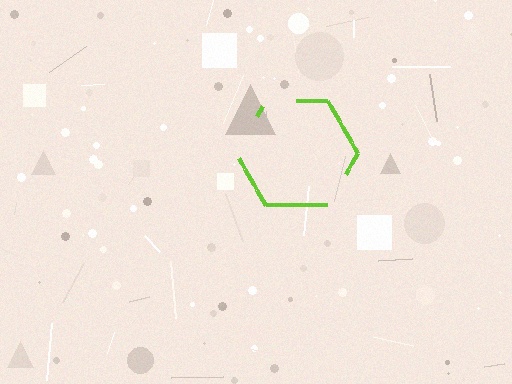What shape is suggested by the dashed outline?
The dashed outline suggests a hexagon.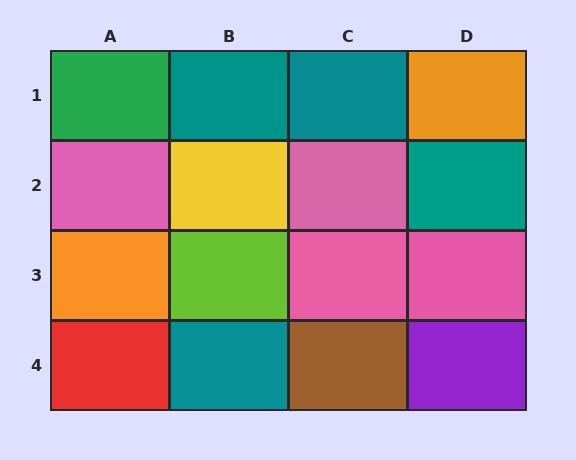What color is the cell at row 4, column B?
Teal.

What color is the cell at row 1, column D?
Orange.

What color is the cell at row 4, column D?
Purple.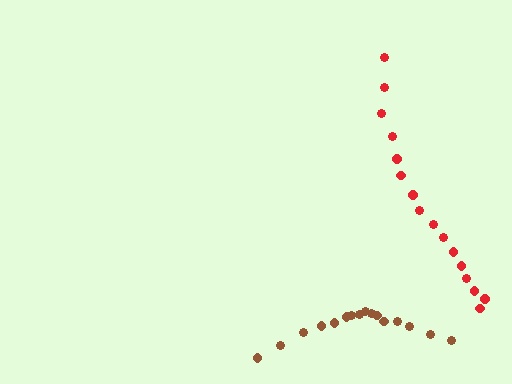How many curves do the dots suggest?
There are 2 distinct paths.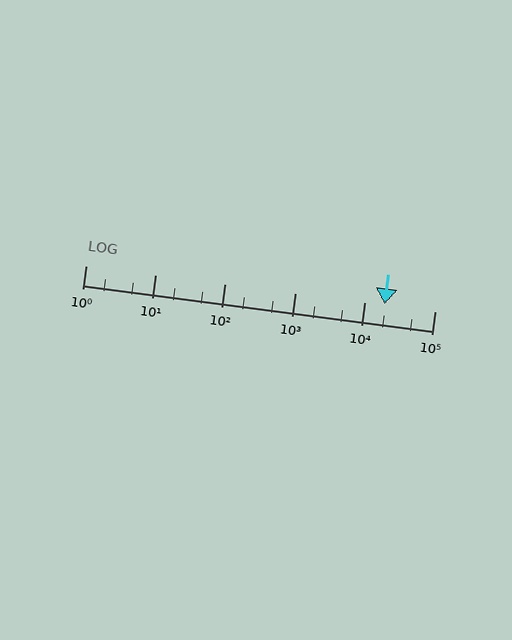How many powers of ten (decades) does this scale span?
The scale spans 5 decades, from 1 to 100000.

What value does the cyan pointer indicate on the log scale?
The pointer indicates approximately 19000.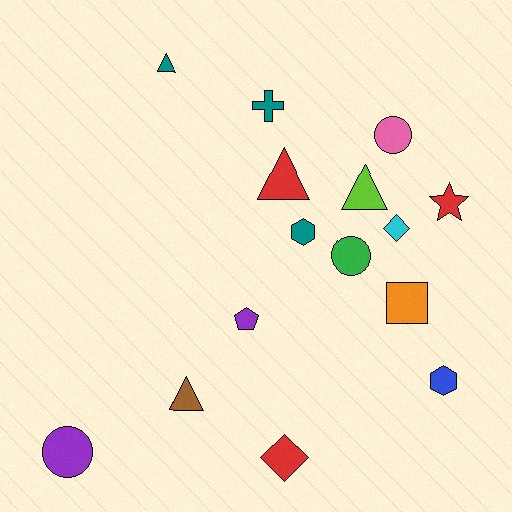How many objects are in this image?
There are 15 objects.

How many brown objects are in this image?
There is 1 brown object.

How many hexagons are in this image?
There are 2 hexagons.